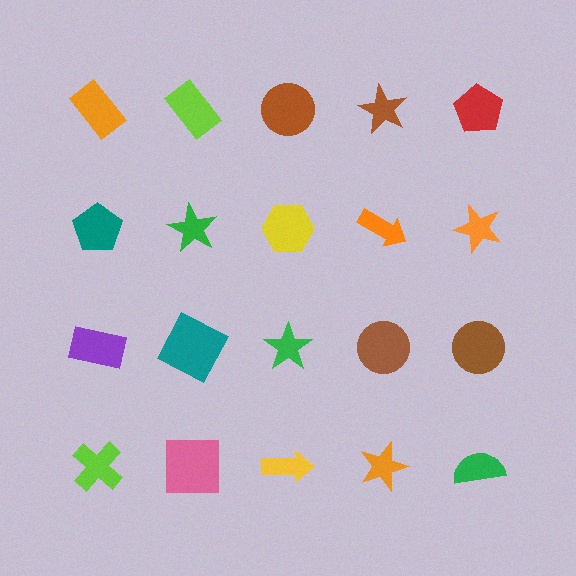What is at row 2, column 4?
An orange arrow.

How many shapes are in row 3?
5 shapes.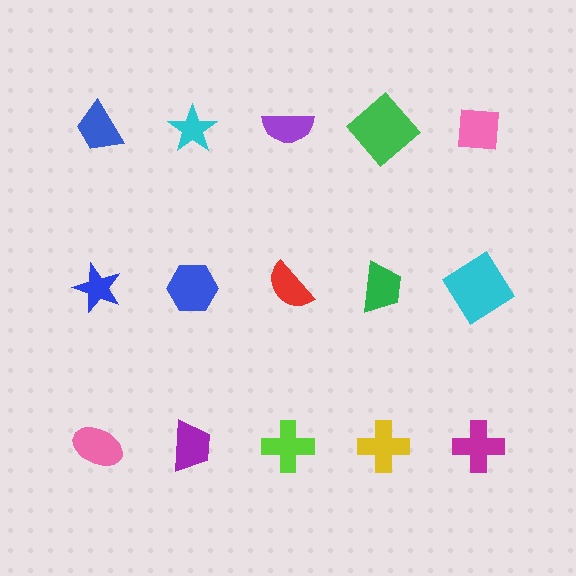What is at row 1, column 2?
A cyan star.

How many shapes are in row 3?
5 shapes.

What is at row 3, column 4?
A yellow cross.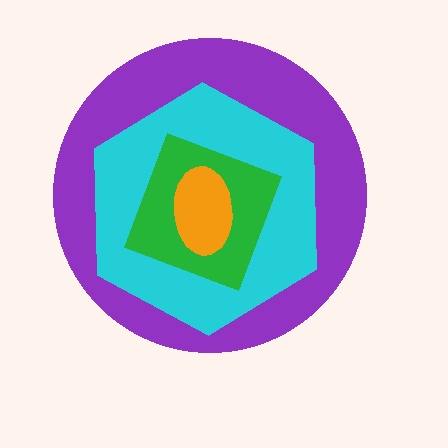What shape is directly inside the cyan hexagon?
The green square.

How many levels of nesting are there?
4.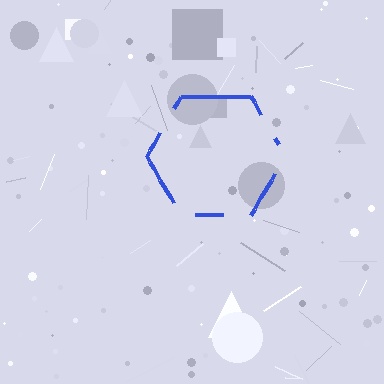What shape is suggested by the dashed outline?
The dashed outline suggests a hexagon.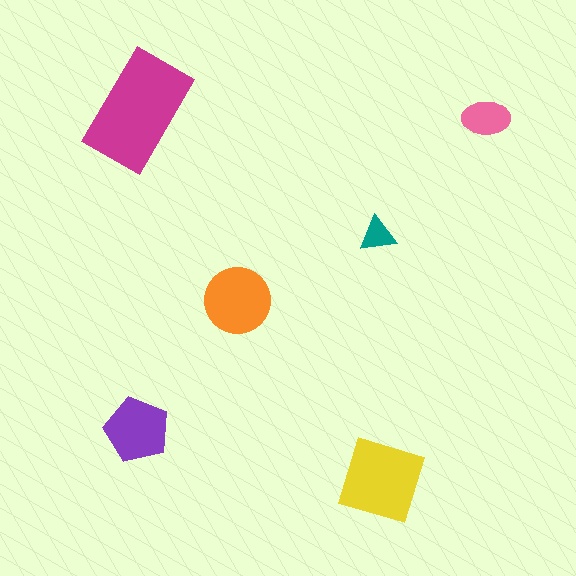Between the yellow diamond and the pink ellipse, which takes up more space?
The yellow diamond.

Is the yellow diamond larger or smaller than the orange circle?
Larger.